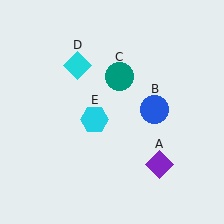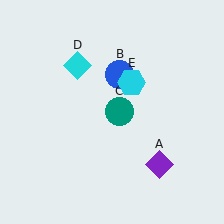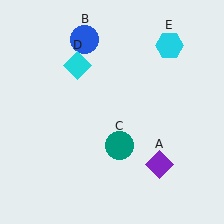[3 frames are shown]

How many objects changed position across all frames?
3 objects changed position: blue circle (object B), teal circle (object C), cyan hexagon (object E).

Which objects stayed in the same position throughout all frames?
Purple diamond (object A) and cyan diamond (object D) remained stationary.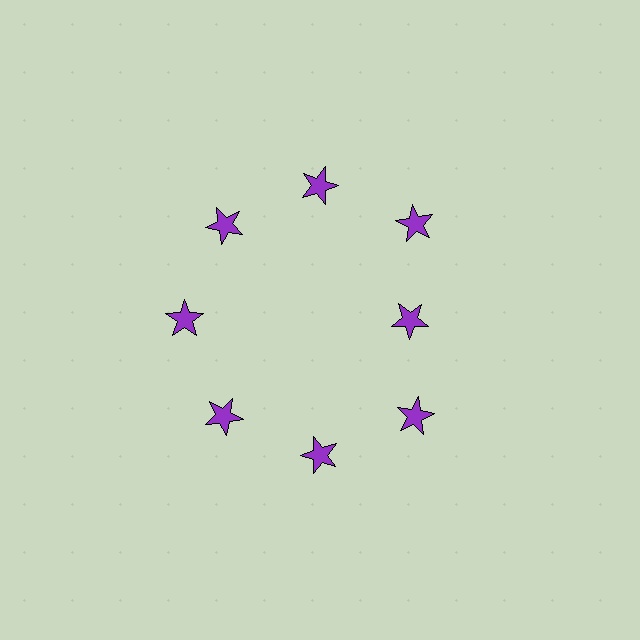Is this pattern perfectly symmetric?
No. The 8 purple stars are arranged in a ring, but one element near the 3 o'clock position is pulled inward toward the center, breaking the 8-fold rotational symmetry.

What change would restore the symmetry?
The symmetry would be restored by moving it outward, back onto the ring so that all 8 stars sit at equal angles and equal distance from the center.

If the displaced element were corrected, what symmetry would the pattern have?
It would have 8-fold rotational symmetry — the pattern would map onto itself every 45 degrees.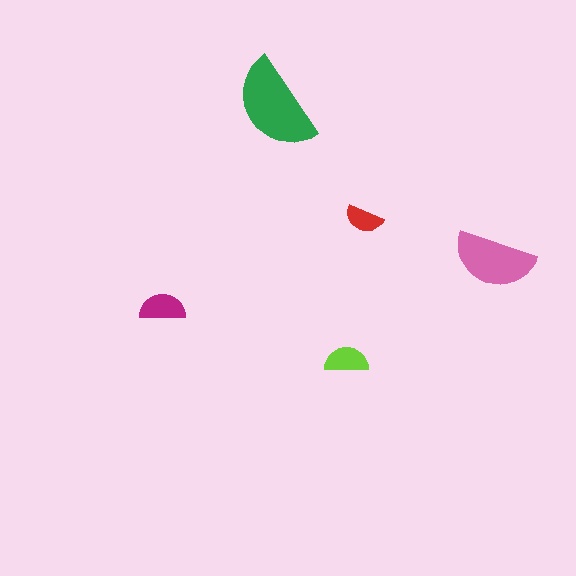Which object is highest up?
The green semicircle is topmost.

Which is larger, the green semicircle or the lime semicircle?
The green one.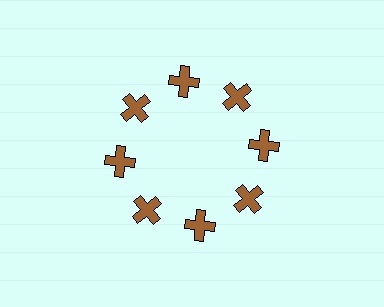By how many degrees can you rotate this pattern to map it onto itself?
The pattern maps onto itself every 45 degrees of rotation.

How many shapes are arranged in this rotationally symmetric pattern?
There are 8 shapes, arranged in 8 groups of 1.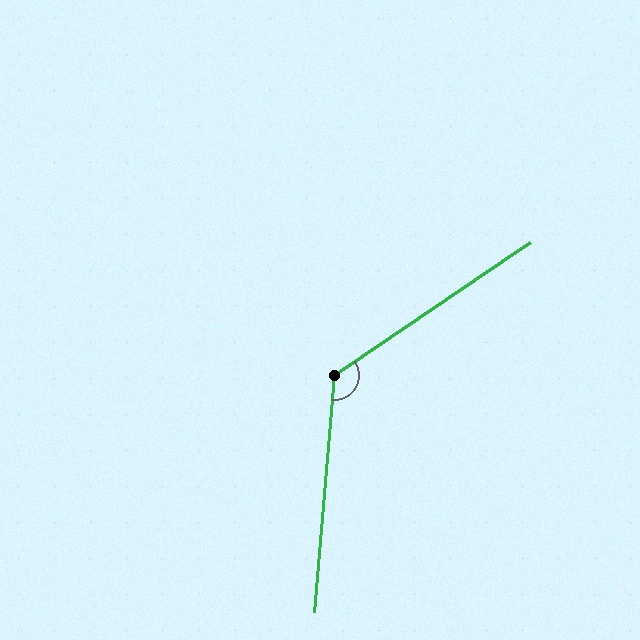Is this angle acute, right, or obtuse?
It is obtuse.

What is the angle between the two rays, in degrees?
Approximately 129 degrees.